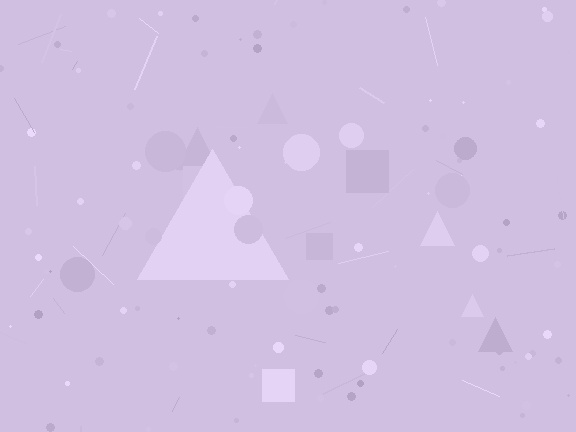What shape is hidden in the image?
A triangle is hidden in the image.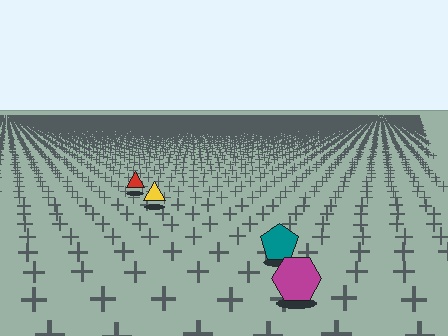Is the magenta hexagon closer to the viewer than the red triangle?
Yes. The magenta hexagon is closer — you can tell from the texture gradient: the ground texture is coarser near it.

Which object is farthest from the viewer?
The red triangle is farthest from the viewer. It appears smaller and the ground texture around it is denser.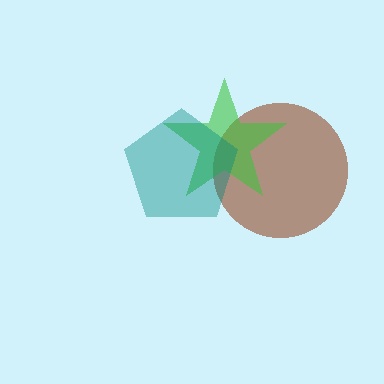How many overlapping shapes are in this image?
There are 3 overlapping shapes in the image.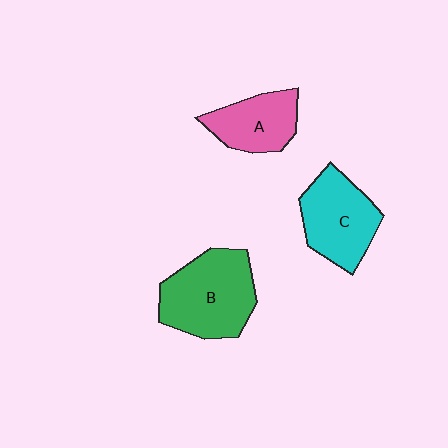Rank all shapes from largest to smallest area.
From largest to smallest: B (green), C (cyan), A (pink).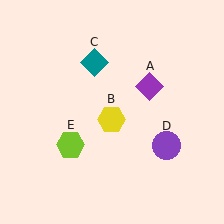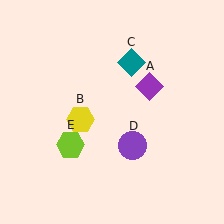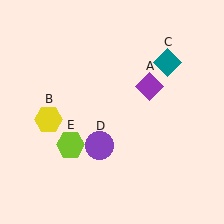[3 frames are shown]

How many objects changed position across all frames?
3 objects changed position: yellow hexagon (object B), teal diamond (object C), purple circle (object D).